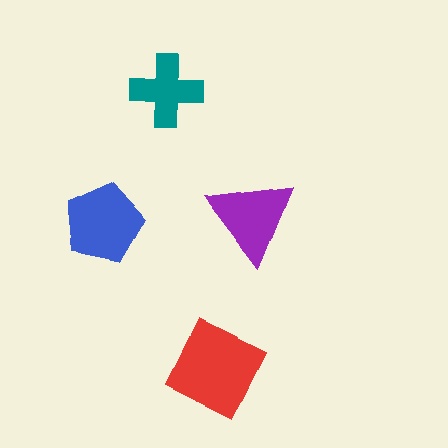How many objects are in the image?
There are 4 objects in the image.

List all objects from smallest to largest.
The teal cross, the purple triangle, the blue pentagon, the red square.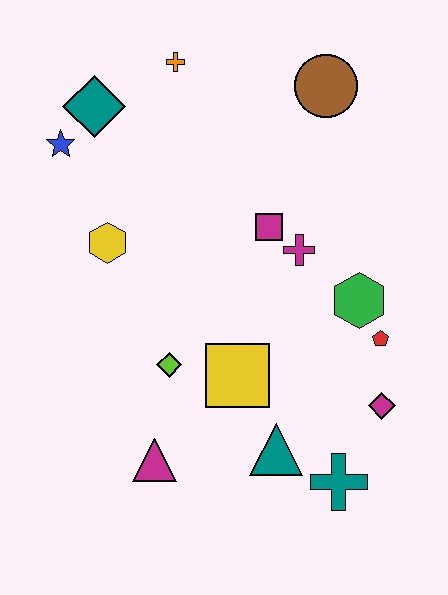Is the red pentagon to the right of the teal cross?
Yes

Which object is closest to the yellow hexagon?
The blue star is closest to the yellow hexagon.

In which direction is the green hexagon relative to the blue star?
The green hexagon is to the right of the blue star.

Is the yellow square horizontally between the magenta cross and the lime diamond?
Yes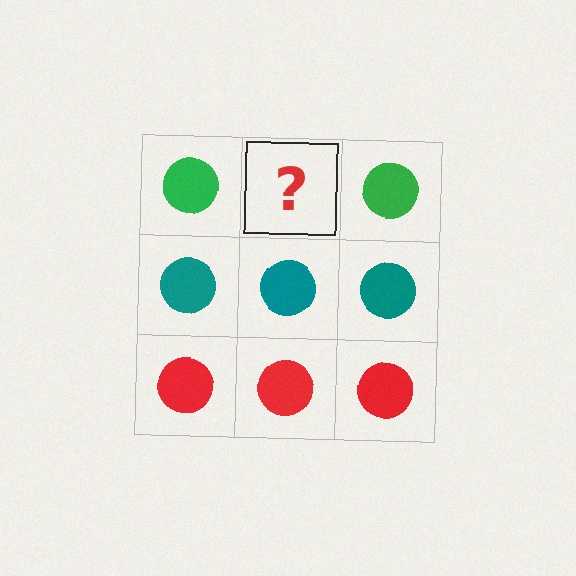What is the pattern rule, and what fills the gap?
The rule is that each row has a consistent color. The gap should be filled with a green circle.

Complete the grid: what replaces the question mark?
The question mark should be replaced with a green circle.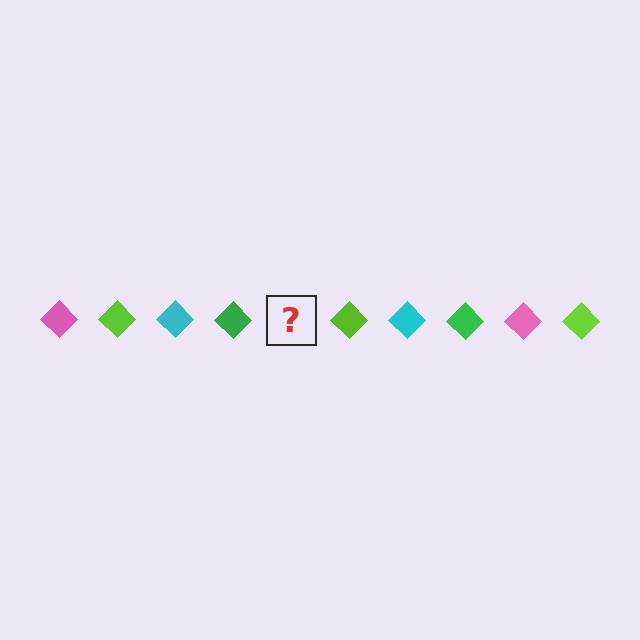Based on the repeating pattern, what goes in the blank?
The blank should be a pink diamond.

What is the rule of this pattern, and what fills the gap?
The rule is that the pattern cycles through pink, lime, cyan, green diamonds. The gap should be filled with a pink diamond.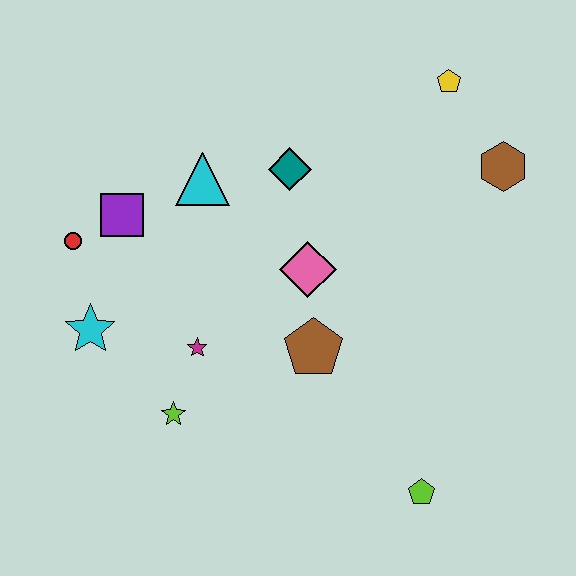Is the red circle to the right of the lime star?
No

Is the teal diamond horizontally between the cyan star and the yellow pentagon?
Yes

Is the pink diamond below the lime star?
No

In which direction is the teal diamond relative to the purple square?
The teal diamond is to the right of the purple square.